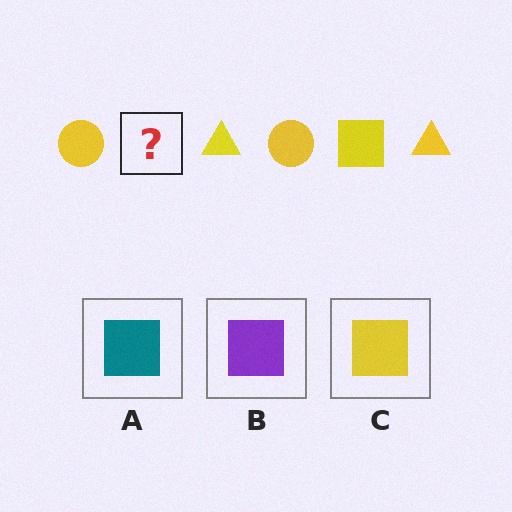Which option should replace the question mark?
Option C.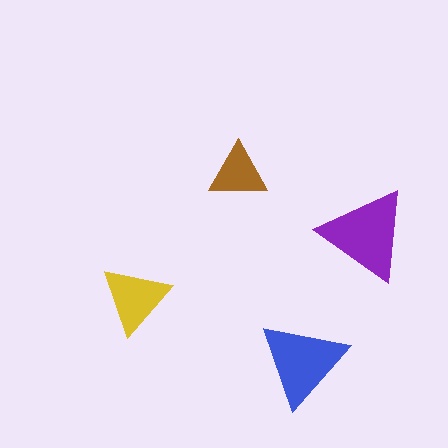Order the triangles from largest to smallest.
the purple one, the blue one, the yellow one, the brown one.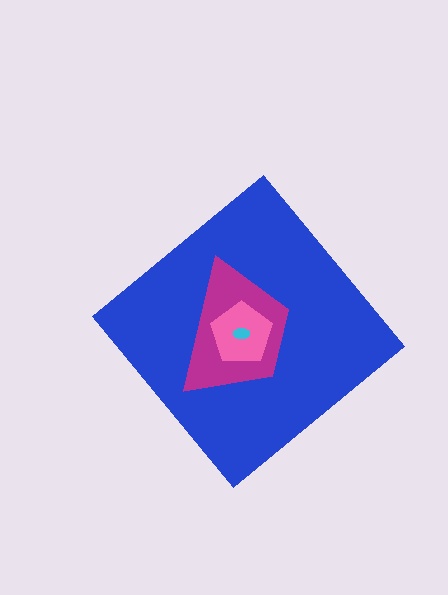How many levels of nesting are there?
4.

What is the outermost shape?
The blue diamond.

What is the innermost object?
The cyan ellipse.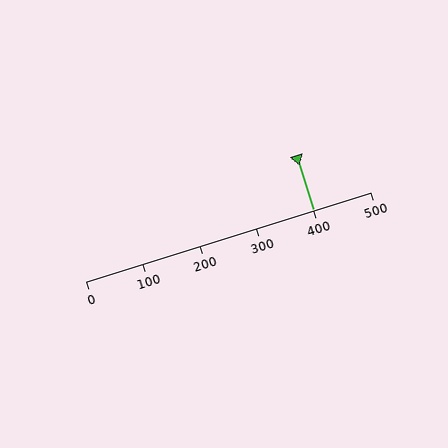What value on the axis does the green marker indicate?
The marker indicates approximately 400.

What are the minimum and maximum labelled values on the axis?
The axis runs from 0 to 500.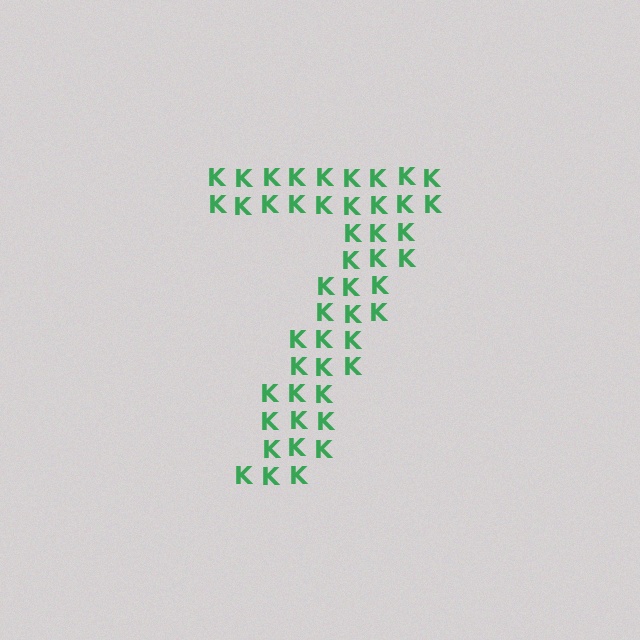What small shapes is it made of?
It is made of small letter K's.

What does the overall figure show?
The overall figure shows the digit 7.